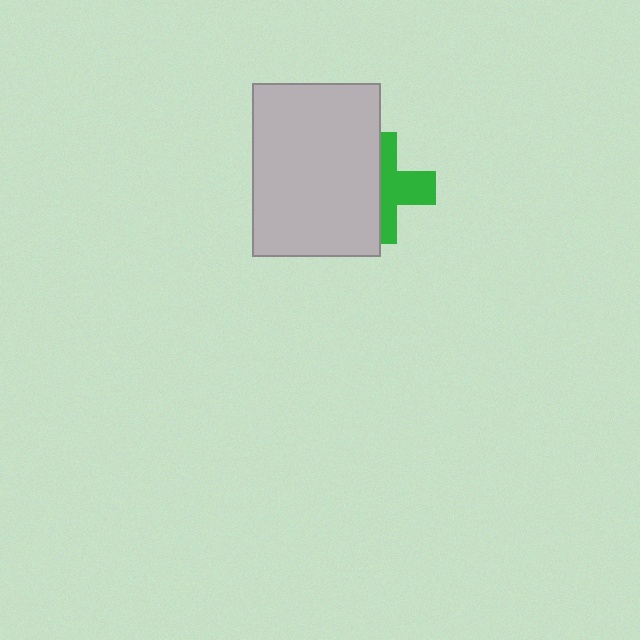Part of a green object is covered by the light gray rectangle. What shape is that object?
It is a cross.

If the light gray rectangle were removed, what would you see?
You would see the complete green cross.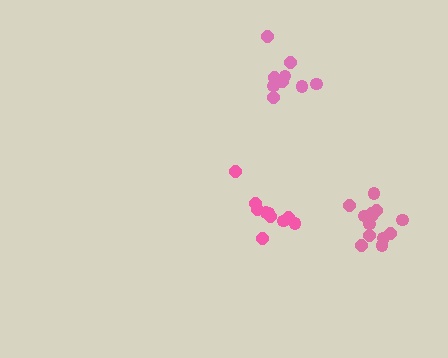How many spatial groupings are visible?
There are 3 spatial groupings.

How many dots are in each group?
Group 1: 13 dots, Group 2: 9 dots, Group 3: 10 dots (32 total).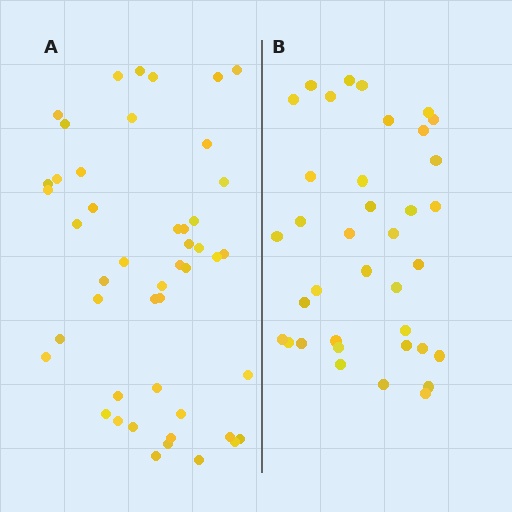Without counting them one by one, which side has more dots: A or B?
Region A (the left region) has more dots.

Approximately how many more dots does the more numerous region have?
Region A has roughly 10 or so more dots than region B.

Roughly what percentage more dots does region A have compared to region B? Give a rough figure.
About 25% more.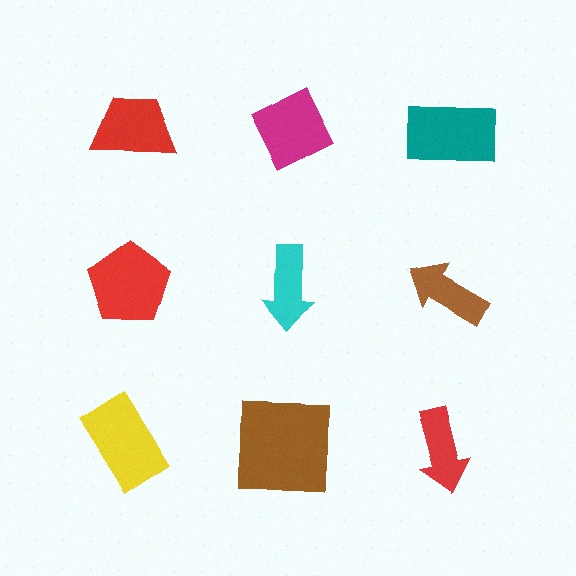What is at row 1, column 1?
A red trapezoid.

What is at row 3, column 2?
A brown square.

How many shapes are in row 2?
3 shapes.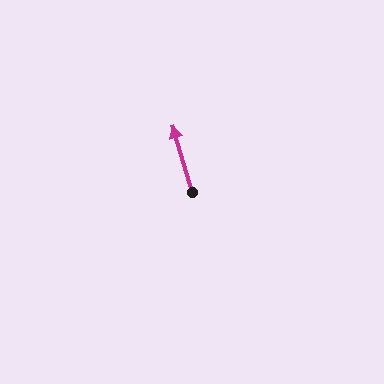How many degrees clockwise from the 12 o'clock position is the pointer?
Approximately 344 degrees.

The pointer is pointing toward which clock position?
Roughly 11 o'clock.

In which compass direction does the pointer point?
North.